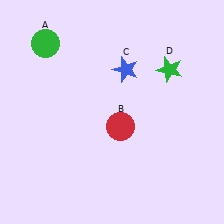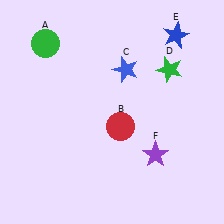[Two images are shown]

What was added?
A blue star (E), a purple star (F) were added in Image 2.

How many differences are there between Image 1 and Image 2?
There are 2 differences between the two images.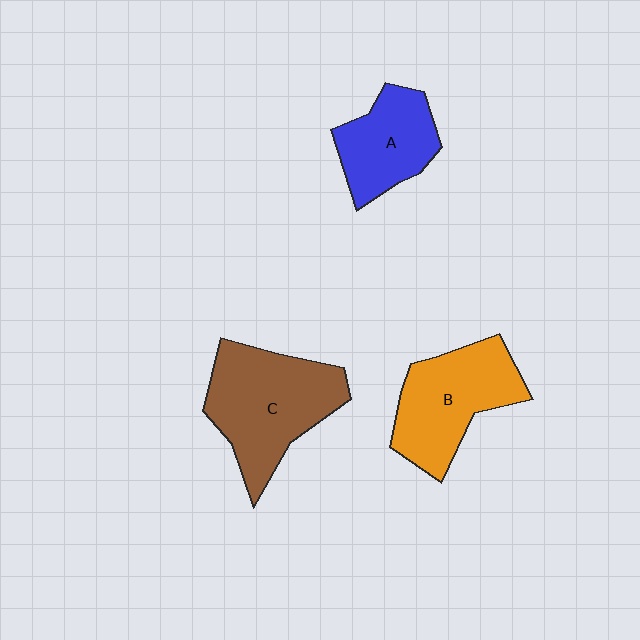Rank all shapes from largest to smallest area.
From largest to smallest: C (brown), B (orange), A (blue).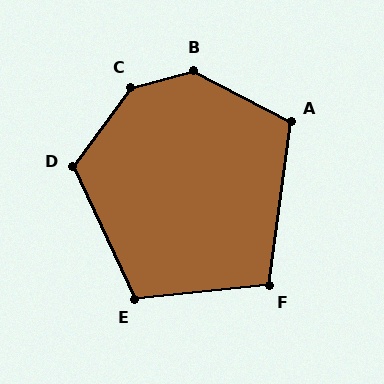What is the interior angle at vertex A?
Approximately 110 degrees (obtuse).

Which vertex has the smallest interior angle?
F, at approximately 103 degrees.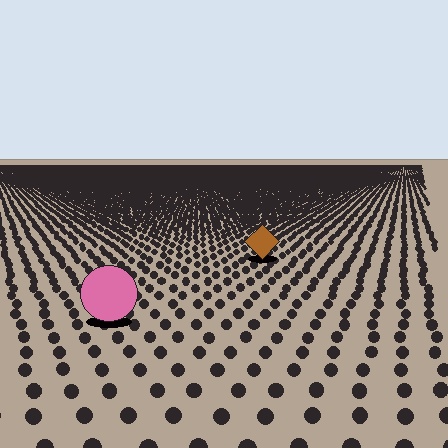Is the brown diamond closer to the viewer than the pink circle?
No. The pink circle is closer — you can tell from the texture gradient: the ground texture is coarser near it.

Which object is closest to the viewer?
The pink circle is closest. The texture marks near it are larger and more spread out.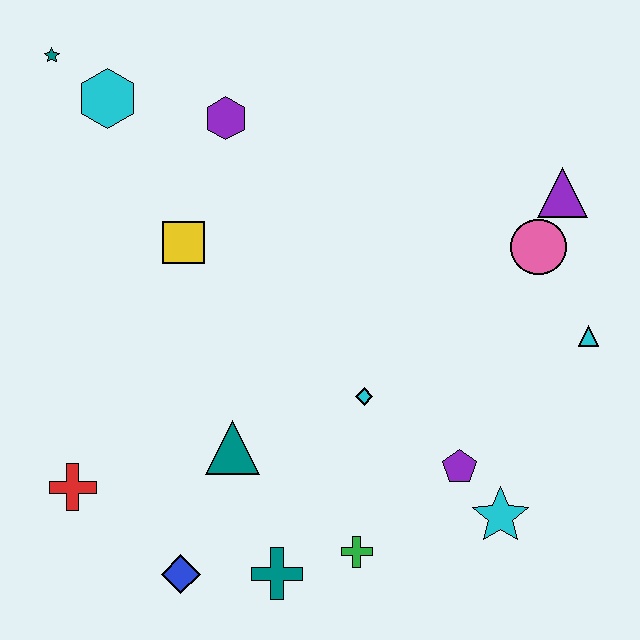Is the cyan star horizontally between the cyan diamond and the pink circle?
Yes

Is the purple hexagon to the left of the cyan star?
Yes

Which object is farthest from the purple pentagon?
The teal star is farthest from the purple pentagon.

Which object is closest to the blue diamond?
The teal cross is closest to the blue diamond.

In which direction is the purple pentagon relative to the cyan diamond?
The purple pentagon is to the right of the cyan diamond.